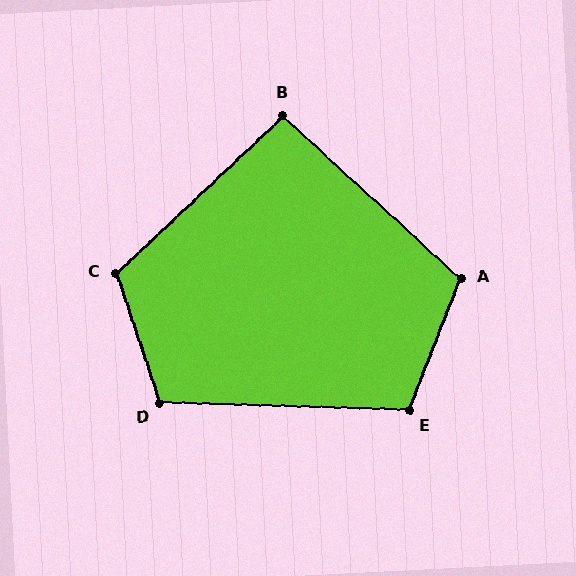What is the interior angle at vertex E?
Approximately 109 degrees (obtuse).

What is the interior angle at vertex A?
Approximately 111 degrees (obtuse).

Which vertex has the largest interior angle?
C, at approximately 115 degrees.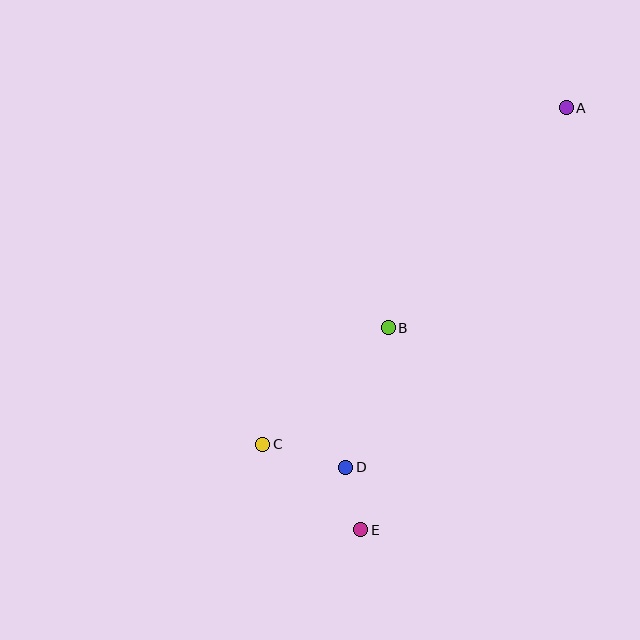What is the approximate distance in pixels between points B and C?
The distance between B and C is approximately 171 pixels.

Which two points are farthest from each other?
Points A and E are farthest from each other.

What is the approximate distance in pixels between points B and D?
The distance between B and D is approximately 146 pixels.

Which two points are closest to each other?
Points D and E are closest to each other.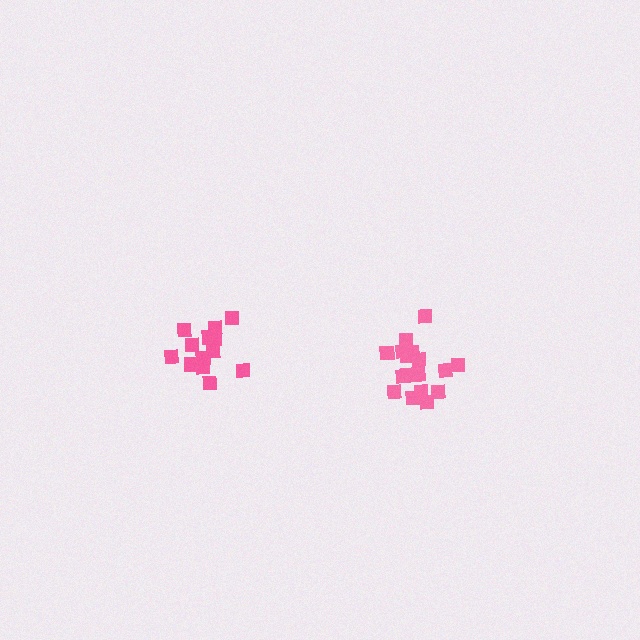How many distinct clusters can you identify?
There are 2 distinct clusters.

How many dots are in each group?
Group 1: 17 dots, Group 2: 13 dots (30 total).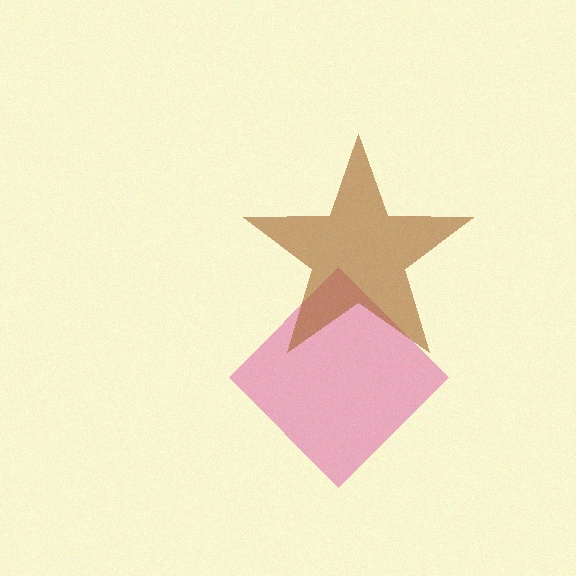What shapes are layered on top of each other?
The layered shapes are: a magenta diamond, a brown star.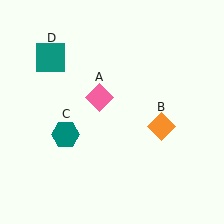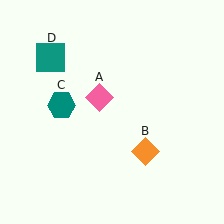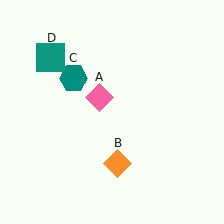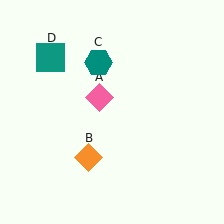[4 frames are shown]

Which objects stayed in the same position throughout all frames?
Pink diamond (object A) and teal square (object D) remained stationary.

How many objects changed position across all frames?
2 objects changed position: orange diamond (object B), teal hexagon (object C).